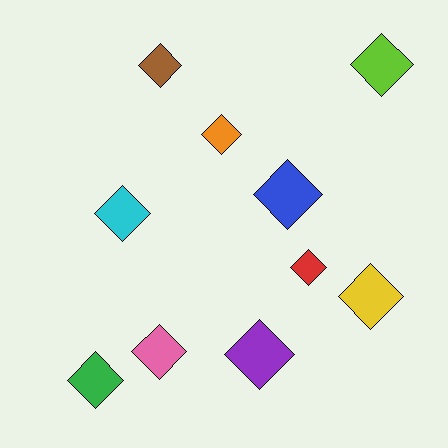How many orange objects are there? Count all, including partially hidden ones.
There is 1 orange object.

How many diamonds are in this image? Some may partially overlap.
There are 10 diamonds.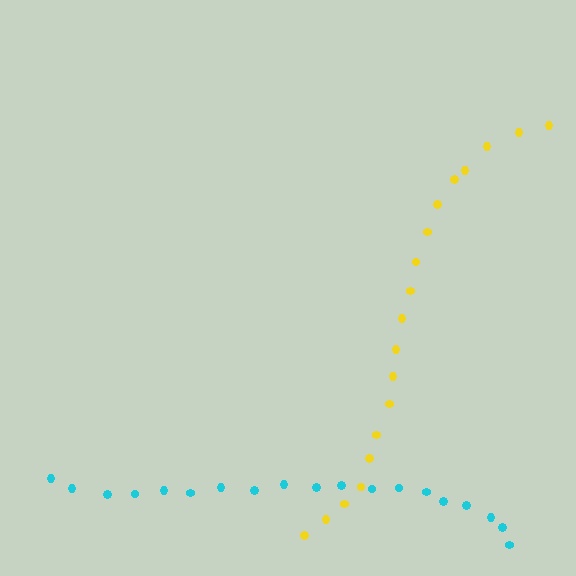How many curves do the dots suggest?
There are 2 distinct paths.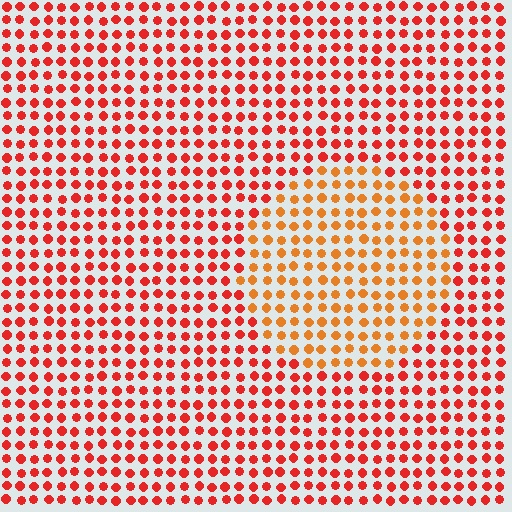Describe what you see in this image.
The image is filled with small red elements in a uniform arrangement. A circle-shaped region is visible where the elements are tinted to a slightly different hue, forming a subtle color boundary.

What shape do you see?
I see a circle.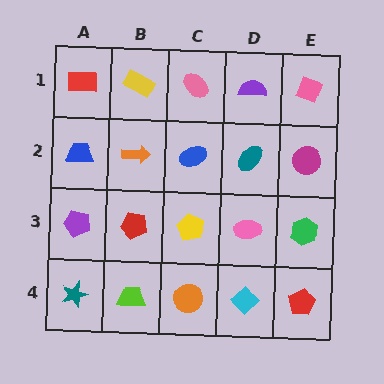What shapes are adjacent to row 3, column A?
A blue trapezoid (row 2, column A), a teal star (row 4, column A), a red pentagon (row 3, column B).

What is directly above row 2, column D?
A purple semicircle.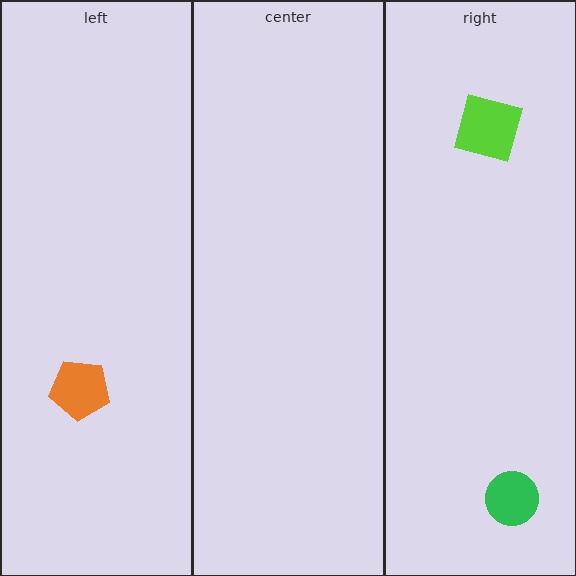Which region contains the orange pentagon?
The left region.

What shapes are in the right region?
The green circle, the lime square.